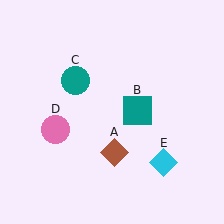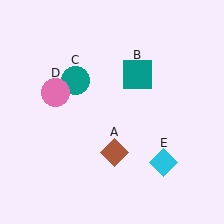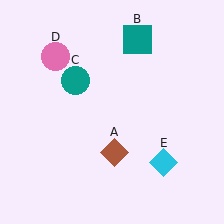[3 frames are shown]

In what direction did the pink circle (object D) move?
The pink circle (object D) moved up.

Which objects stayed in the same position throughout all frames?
Brown diamond (object A) and teal circle (object C) and cyan diamond (object E) remained stationary.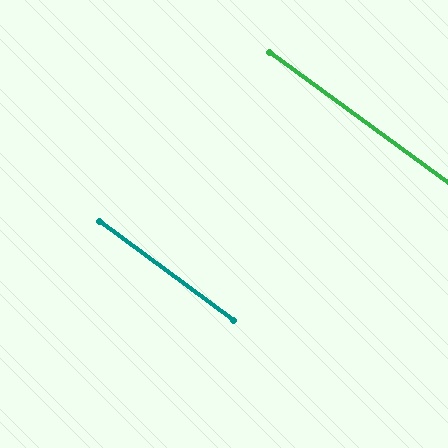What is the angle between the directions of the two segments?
Approximately 0 degrees.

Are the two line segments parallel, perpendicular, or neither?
Parallel — their directions differ by only 0.1°.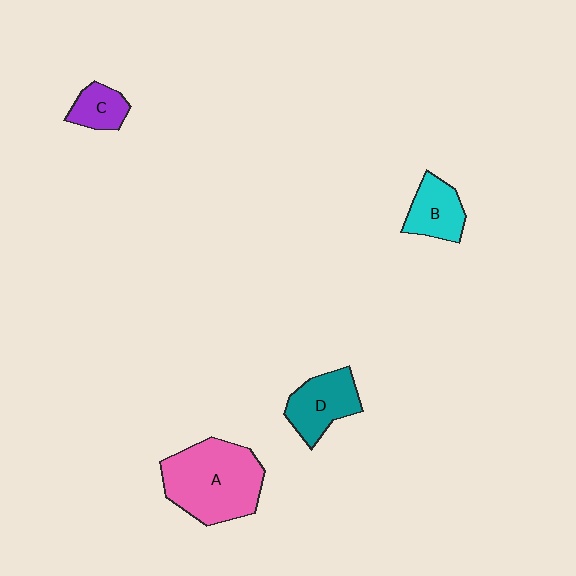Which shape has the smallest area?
Shape C (purple).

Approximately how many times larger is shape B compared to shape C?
Approximately 1.3 times.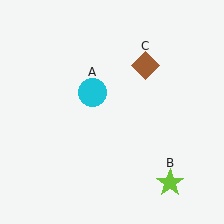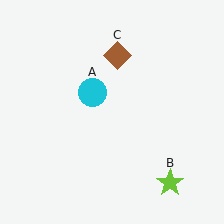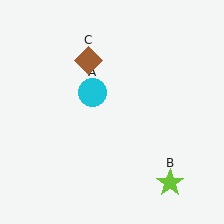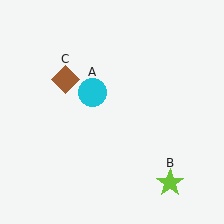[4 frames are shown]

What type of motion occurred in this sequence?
The brown diamond (object C) rotated counterclockwise around the center of the scene.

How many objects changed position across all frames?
1 object changed position: brown diamond (object C).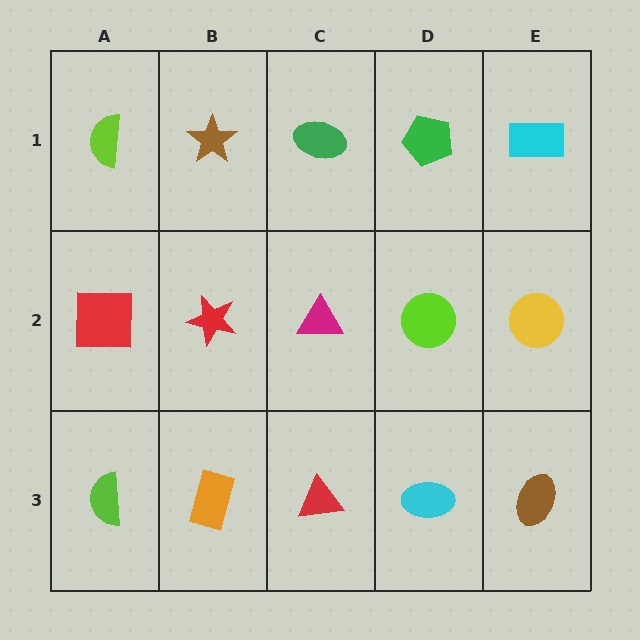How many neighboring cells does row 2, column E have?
3.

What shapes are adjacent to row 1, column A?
A red square (row 2, column A), a brown star (row 1, column B).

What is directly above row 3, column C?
A magenta triangle.